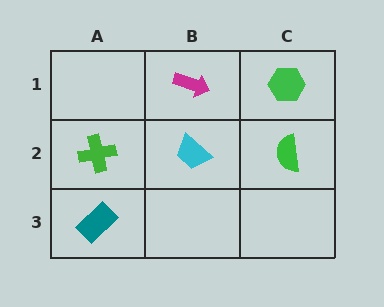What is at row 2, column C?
A green semicircle.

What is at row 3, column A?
A teal rectangle.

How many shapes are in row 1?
2 shapes.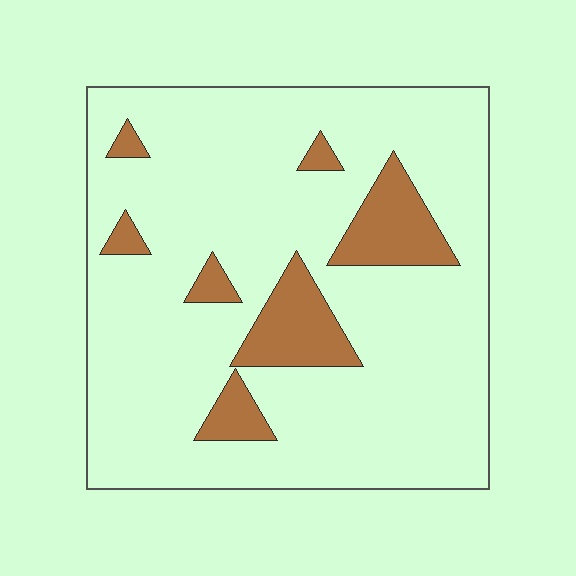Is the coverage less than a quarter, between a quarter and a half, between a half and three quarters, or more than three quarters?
Less than a quarter.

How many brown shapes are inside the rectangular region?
7.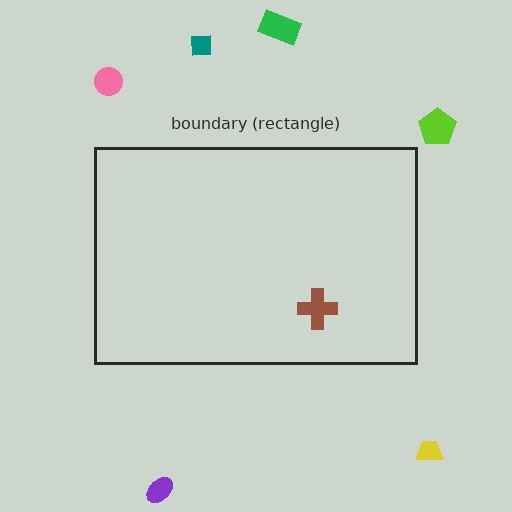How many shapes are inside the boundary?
1 inside, 6 outside.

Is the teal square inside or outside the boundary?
Outside.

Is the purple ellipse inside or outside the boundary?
Outside.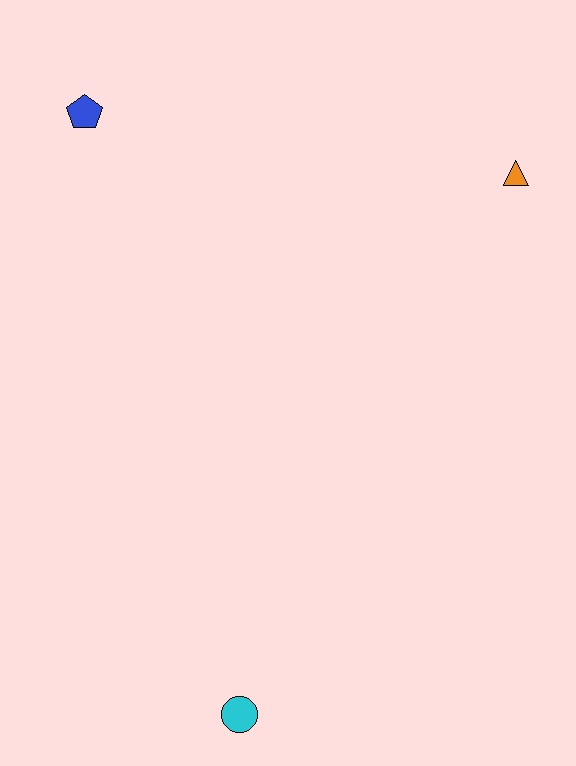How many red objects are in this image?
There are no red objects.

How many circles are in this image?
There is 1 circle.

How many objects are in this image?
There are 3 objects.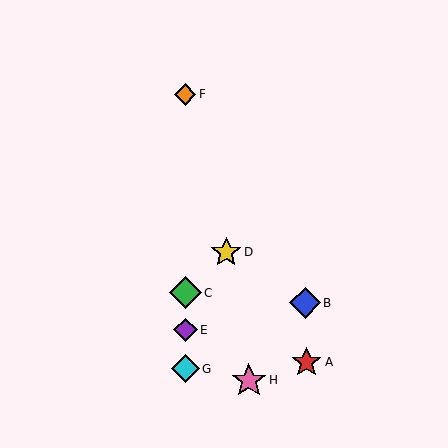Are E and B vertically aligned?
No, E is at x≈185 and B is at x≈305.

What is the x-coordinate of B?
Object B is at x≈305.